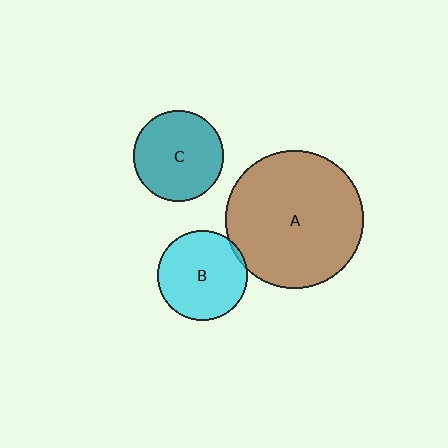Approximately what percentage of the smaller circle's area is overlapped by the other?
Approximately 5%.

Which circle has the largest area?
Circle A (brown).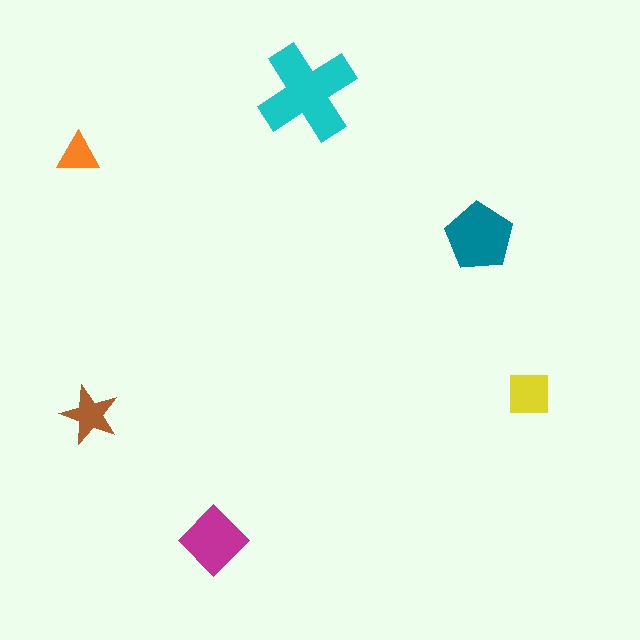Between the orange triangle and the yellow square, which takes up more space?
The yellow square.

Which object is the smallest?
The orange triangle.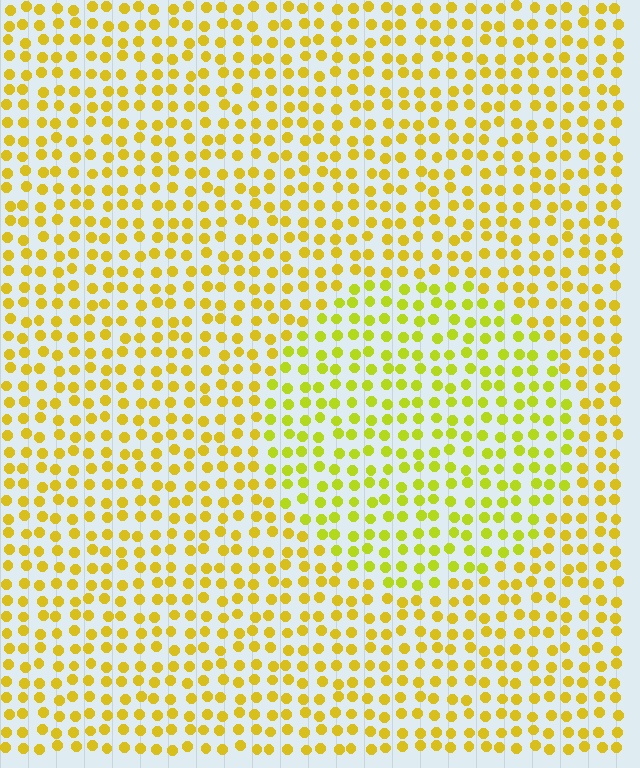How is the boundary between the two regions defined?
The boundary is defined purely by a slight shift in hue (about 21 degrees). Spacing, size, and orientation are identical on both sides.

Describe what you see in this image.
The image is filled with small yellow elements in a uniform arrangement. A circle-shaped region is visible where the elements are tinted to a slightly different hue, forming a subtle color boundary.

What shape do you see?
I see a circle.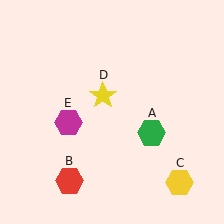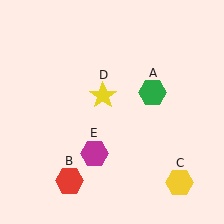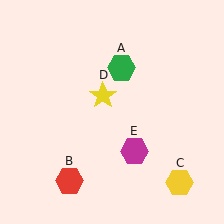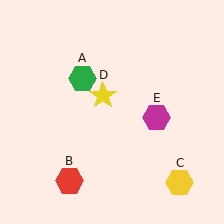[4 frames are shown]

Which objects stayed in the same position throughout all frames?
Red hexagon (object B) and yellow hexagon (object C) and yellow star (object D) remained stationary.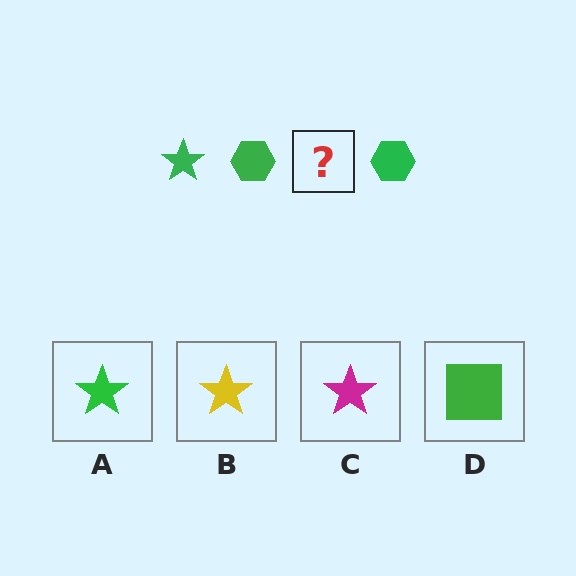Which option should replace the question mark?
Option A.